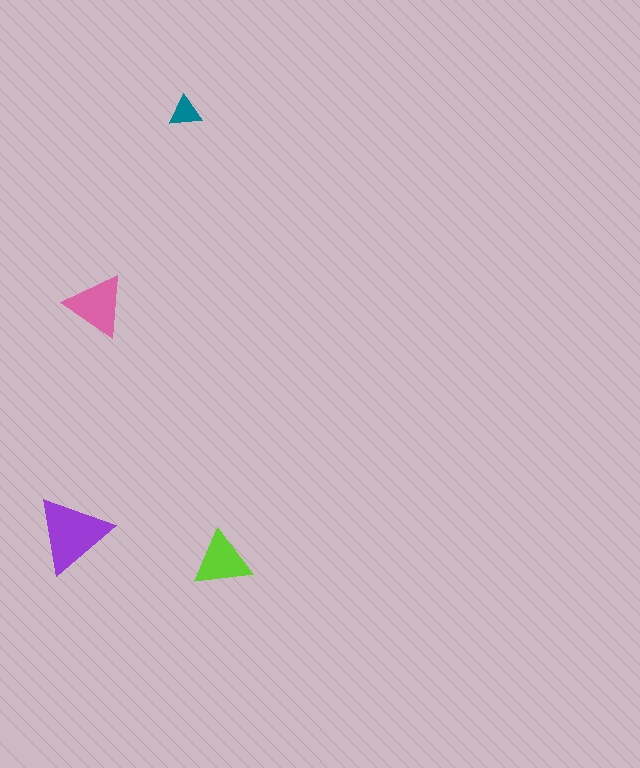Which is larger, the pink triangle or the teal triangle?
The pink one.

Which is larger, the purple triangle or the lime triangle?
The purple one.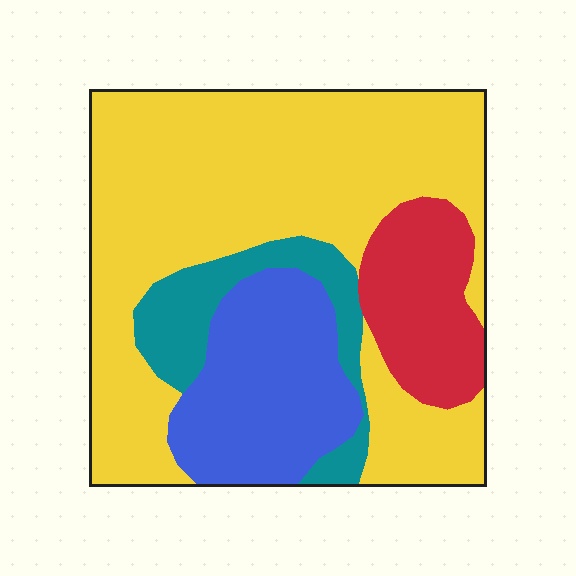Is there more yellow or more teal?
Yellow.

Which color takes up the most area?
Yellow, at roughly 55%.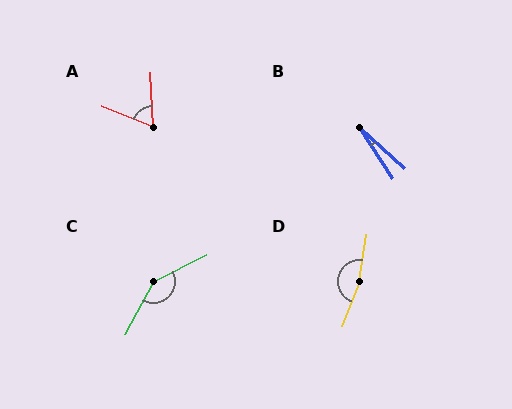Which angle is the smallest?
B, at approximately 15 degrees.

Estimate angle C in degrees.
Approximately 146 degrees.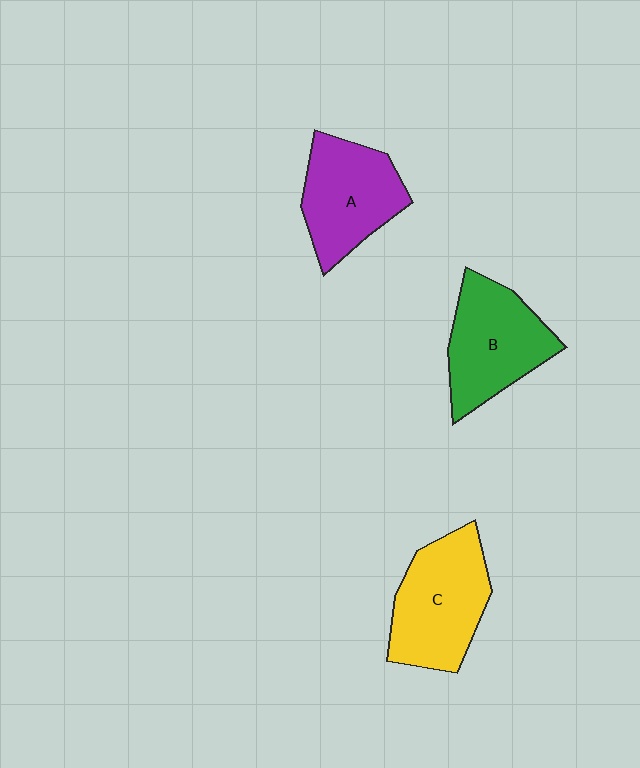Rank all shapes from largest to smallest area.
From largest to smallest: C (yellow), B (green), A (purple).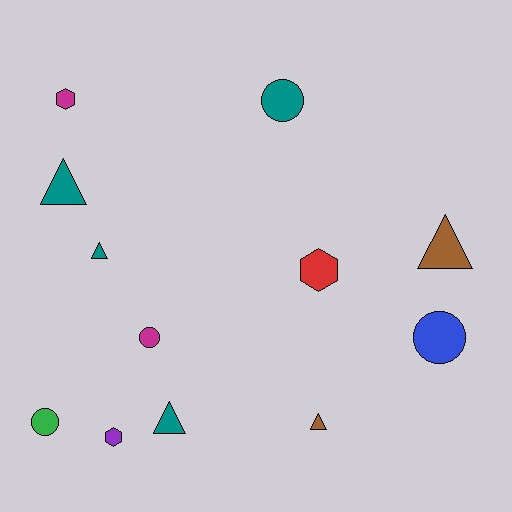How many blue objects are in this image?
There is 1 blue object.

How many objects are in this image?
There are 12 objects.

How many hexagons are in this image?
There are 3 hexagons.